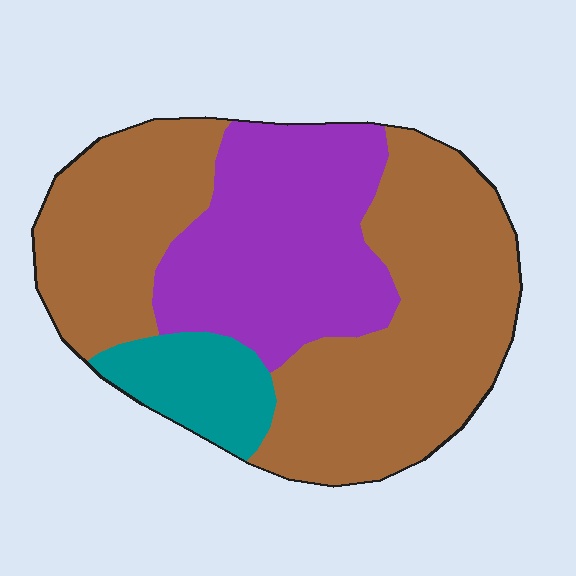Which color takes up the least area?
Teal, at roughly 10%.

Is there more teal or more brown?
Brown.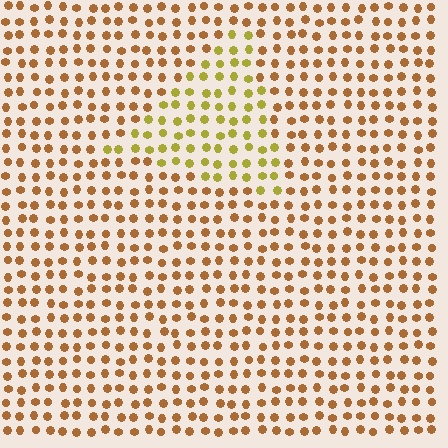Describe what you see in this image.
The image is filled with small brown elements in a uniform arrangement. A triangle-shaped region is visible where the elements are tinted to a slightly different hue, forming a subtle color boundary.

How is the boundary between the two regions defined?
The boundary is defined purely by a slight shift in hue (about 33 degrees). Spacing, size, and orientation are identical on both sides.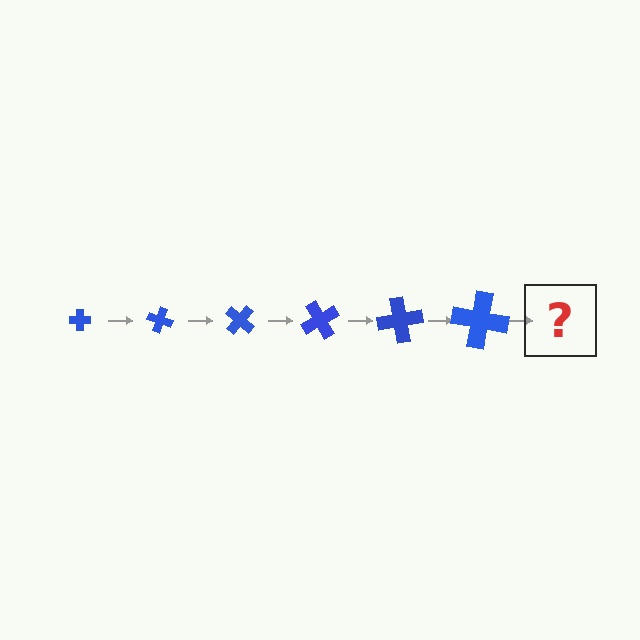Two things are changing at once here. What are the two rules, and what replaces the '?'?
The two rules are that the cross grows larger each step and it rotates 20 degrees each step. The '?' should be a cross, larger than the previous one and rotated 120 degrees from the start.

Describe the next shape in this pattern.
It should be a cross, larger than the previous one and rotated 120 degrees from the start.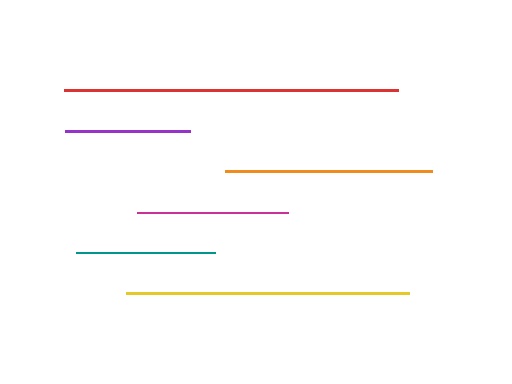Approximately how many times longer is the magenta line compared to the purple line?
The magenta line is approximately 1.2 times the length of the purple line.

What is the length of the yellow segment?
The yellow segment is approximately 283 pixels long.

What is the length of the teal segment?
The teal segment is approximately 138 pixels long.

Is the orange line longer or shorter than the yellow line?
The yellow line is longer than the orange line.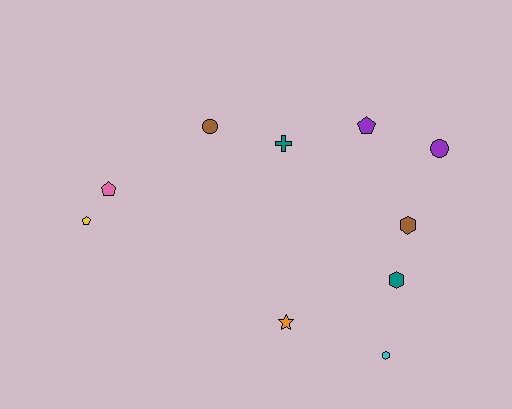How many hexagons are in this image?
There are 3 hexagons.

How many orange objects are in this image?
There is 1 orange object.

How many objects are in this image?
There are 10 objects.